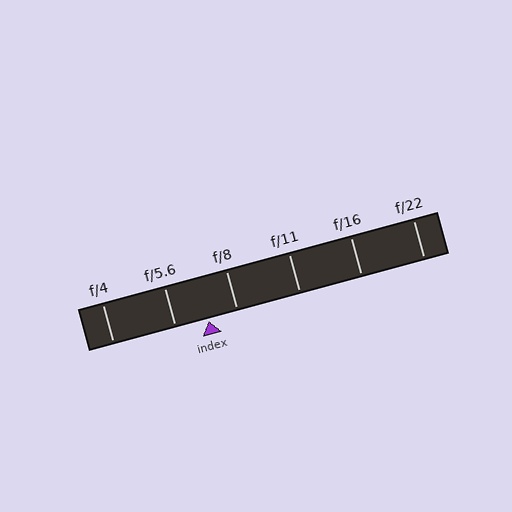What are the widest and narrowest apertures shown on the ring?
The widest aperture shown is f/4 and the narrowest is f/22.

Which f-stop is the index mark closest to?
The index mark is closest to f/8.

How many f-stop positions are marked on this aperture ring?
There are 6 f-stop positions marked.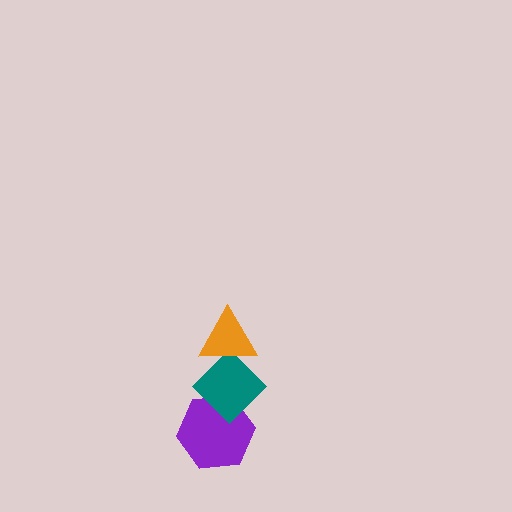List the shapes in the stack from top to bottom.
From top to bottom: the orange triangle, the teal diamond, the purple hexagon.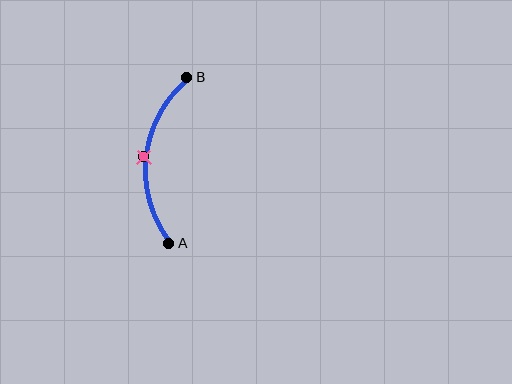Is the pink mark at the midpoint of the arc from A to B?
Yes. The pink mark lies on the arc at equal arc-length from both A and B — it is the arc midpoint.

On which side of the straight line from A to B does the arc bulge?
The arc bulges to the left of the straight line connecting A and B.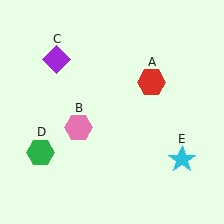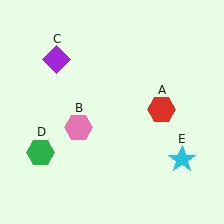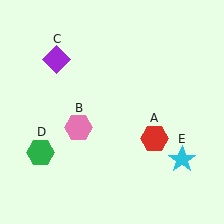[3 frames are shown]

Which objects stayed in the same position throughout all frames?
Pink hexagon (object B) and purple diamond (object C) and green hexagon (object D) and cyan star (object E) remained stationary.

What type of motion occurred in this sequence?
The red hexagon (object A) rotated clockwise around the center of the scene.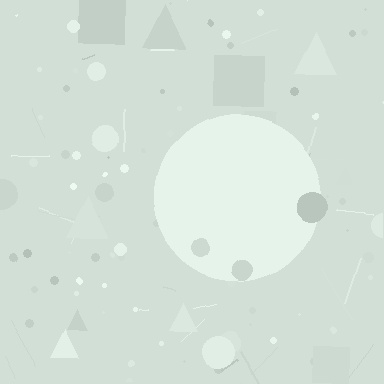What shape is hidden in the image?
A circle is hidden in the image.